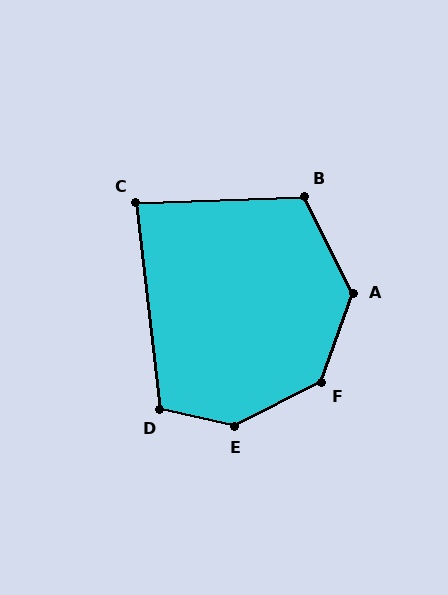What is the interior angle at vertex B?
Approximately 114 degrees (obtuse).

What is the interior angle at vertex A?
Approximately 134 degrees (obtuse).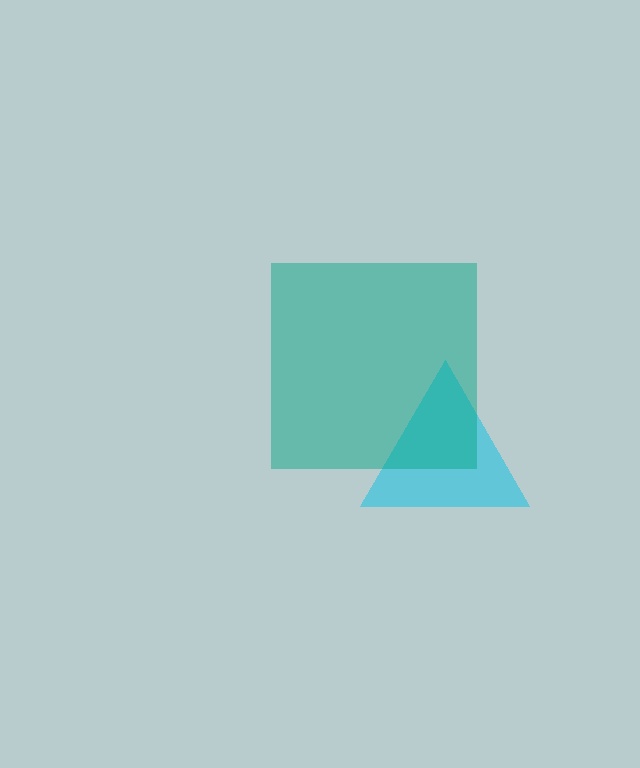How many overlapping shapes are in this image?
There are 2 overlapping shapes in the image.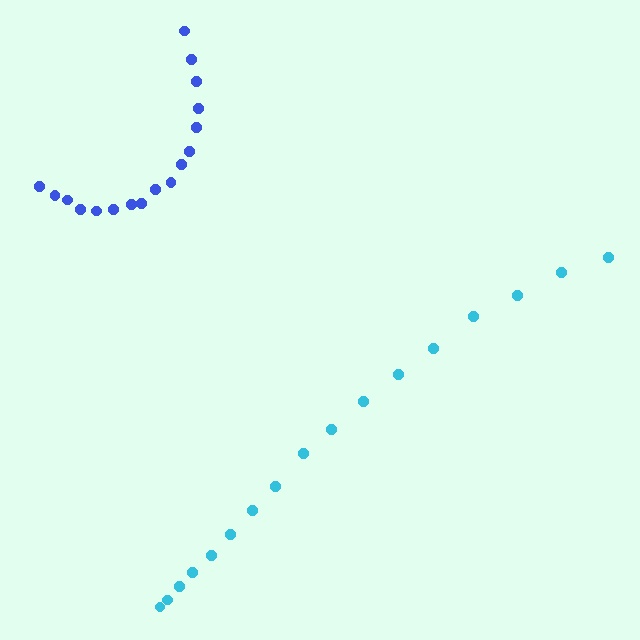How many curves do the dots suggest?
There are 2 distinct paths.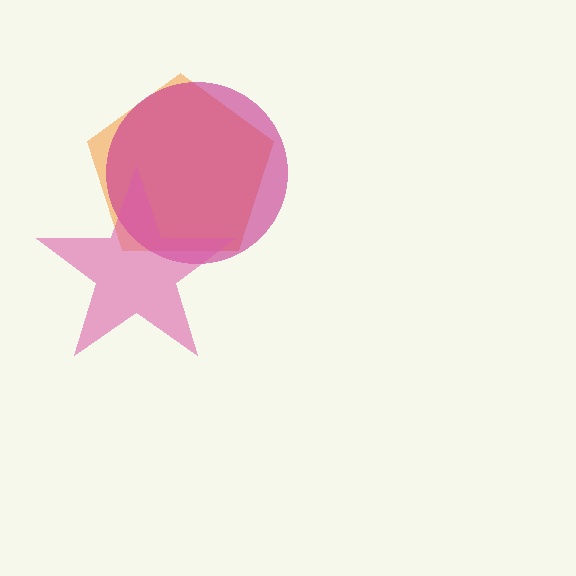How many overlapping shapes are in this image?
There are 3 overlapping shapes in the image.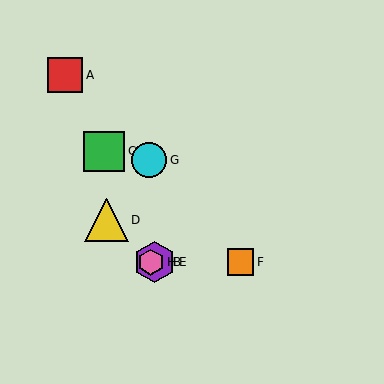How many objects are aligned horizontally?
4 objects (B, E, F, H) are aligned horizontally.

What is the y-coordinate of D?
Object D is at y≈220.